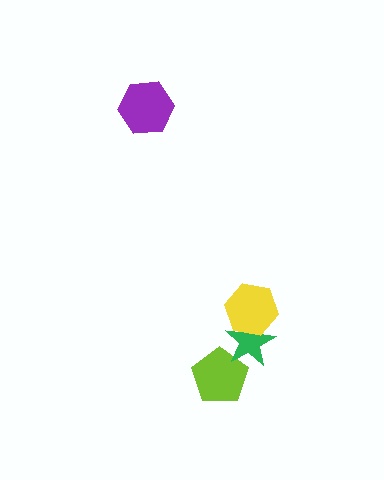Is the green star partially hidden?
Yes, it is partially covered by another shape.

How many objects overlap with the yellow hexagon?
1 object overlaps with the yellow hexagon.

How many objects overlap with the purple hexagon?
0 objects overlap with the purple hexagon.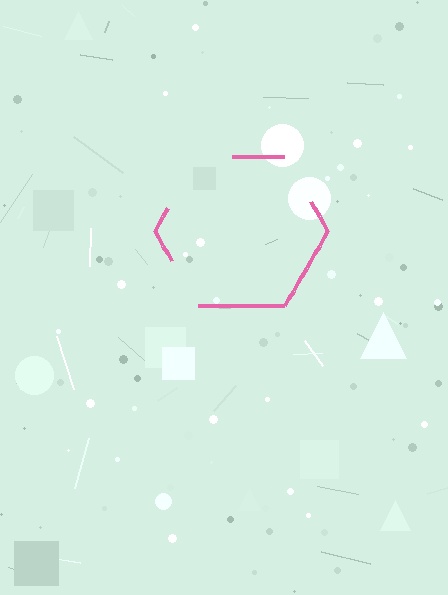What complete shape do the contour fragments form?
The contour fragments form a hexagon.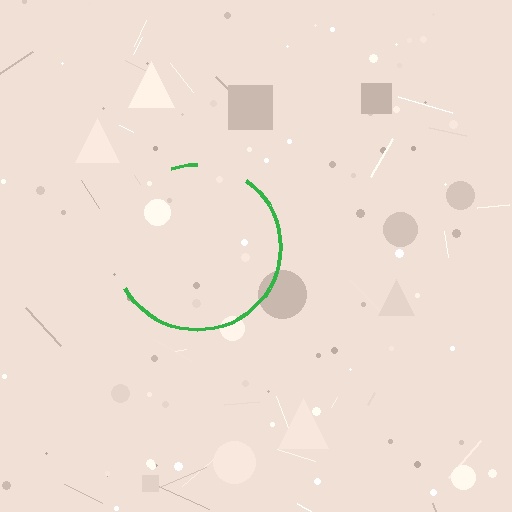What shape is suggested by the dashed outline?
The dashed outline suggests a circle.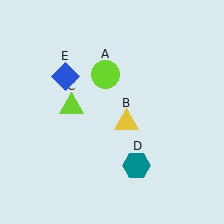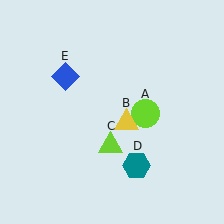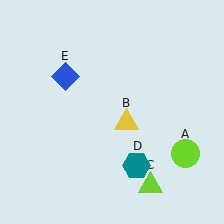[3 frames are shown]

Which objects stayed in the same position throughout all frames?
Yellow triangle (object B) and teal hexagon (object D) and blue diamond (object E) remained stationary.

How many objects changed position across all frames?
2 objects changed position: lime circle (object A), lime triangle (object C).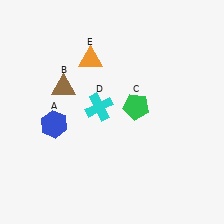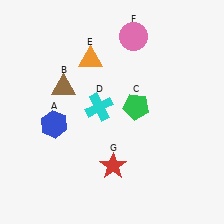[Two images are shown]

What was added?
A pink circle (F), a red star (G) were added in Image 2.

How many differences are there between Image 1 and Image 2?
There are 2 differences between the two images.